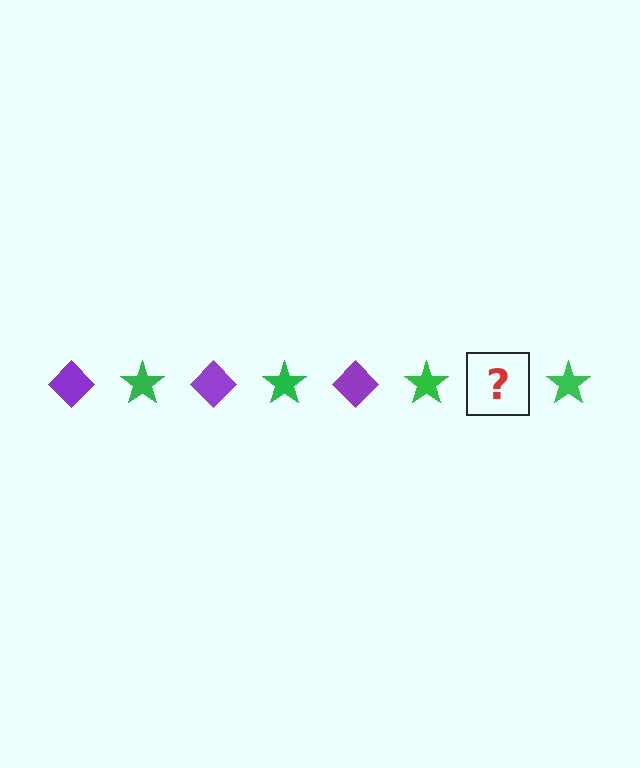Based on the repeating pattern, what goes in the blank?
The blank should be a purple diamond.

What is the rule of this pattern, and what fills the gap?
The rule is that the pattern alternates between purple diamond and green star. The gap should be filled with a purple diamond.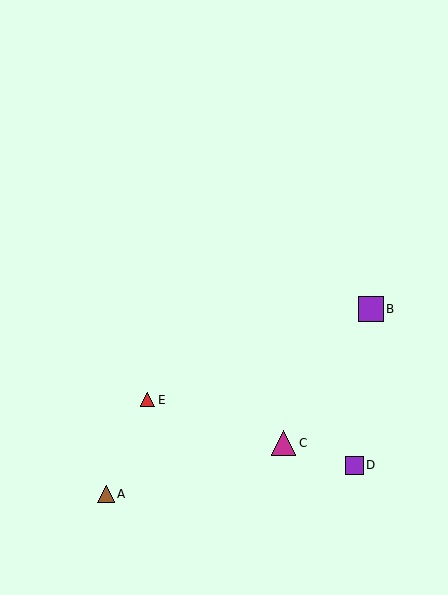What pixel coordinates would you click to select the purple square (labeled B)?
Click at (371, 309) to select the purple square B.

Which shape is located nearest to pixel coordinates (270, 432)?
The magenta triangle (labeled C) at (284, 443) is nearest to that location.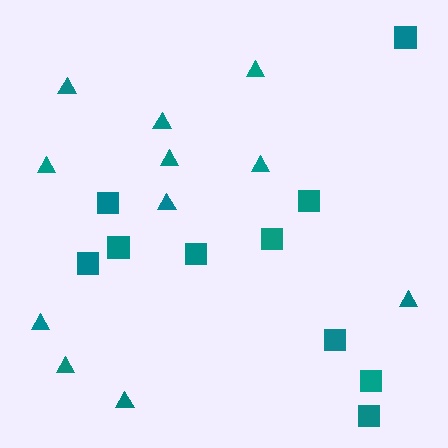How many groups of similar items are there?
There are 2 groups: one group of triangles (11) and one group of squares (10).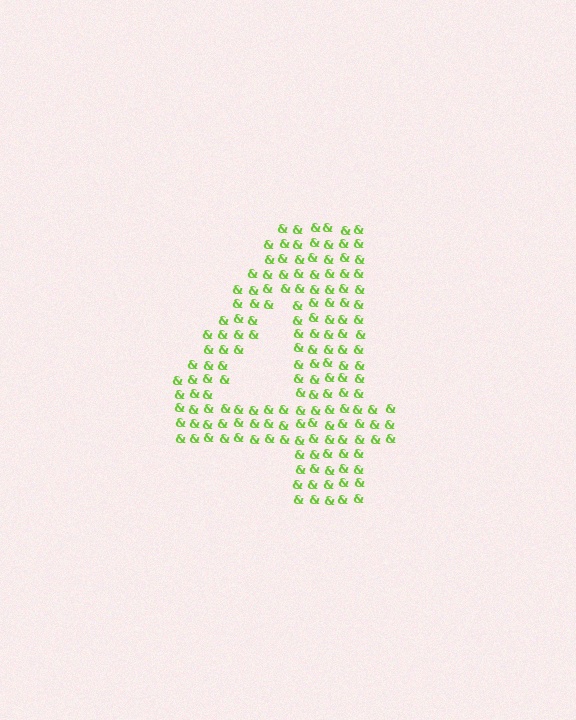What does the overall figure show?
The overall figure shows the digit 4.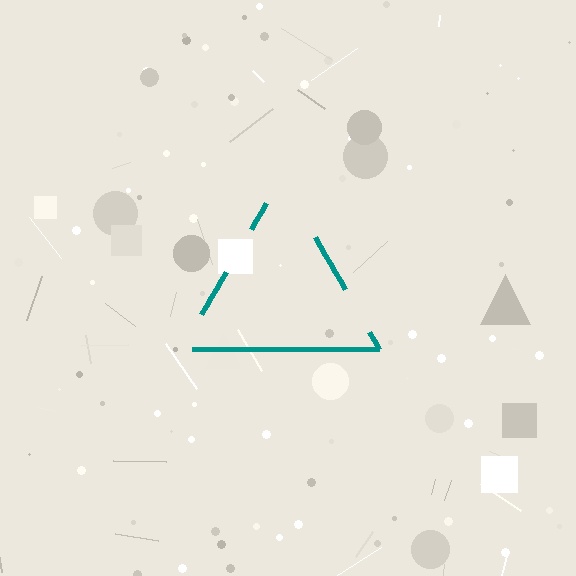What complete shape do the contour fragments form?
The contour fragments form a triangle.